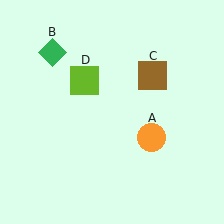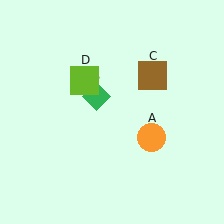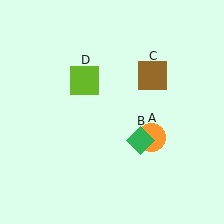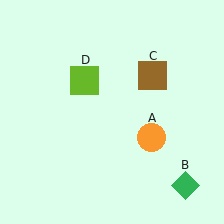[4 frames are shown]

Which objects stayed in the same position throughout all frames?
Orange circle (object A) and brown square (object C) and lime square (object D) remained stationary.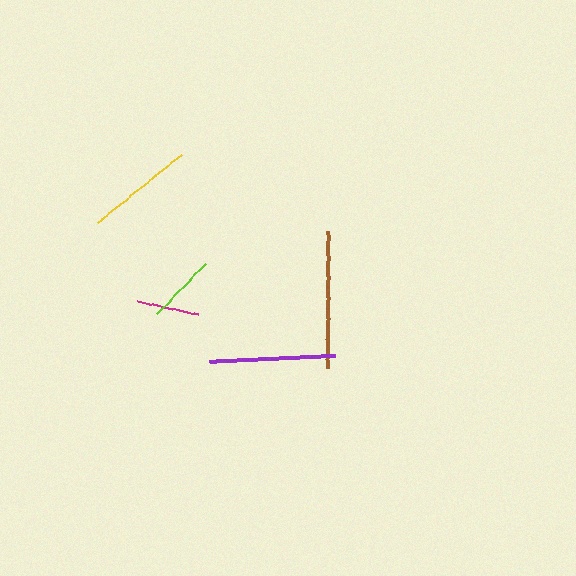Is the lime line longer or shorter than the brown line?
The brown line is longer than the lime line.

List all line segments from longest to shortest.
From longest to shortest: brown, purple, yellow, lime, magenta.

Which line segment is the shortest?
The magenta line is the shortest at approximately 62 pixels.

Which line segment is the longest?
The brown line is the longest at approximately 138 pixels.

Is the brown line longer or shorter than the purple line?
The brown line is longer than the purple line.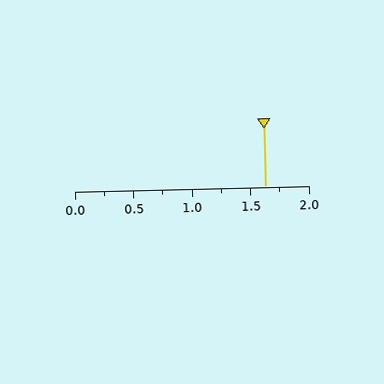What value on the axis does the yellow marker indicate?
The marker indicates approximately 1.62.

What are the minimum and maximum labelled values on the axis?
The axis runs from 0.0 to 2.0.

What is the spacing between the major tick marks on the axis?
The major ticks are spaced 0.5 apart.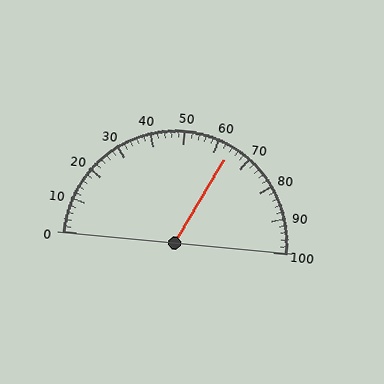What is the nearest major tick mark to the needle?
The nearest major tick mark is 60.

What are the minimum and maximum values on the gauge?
The gauge ranges from 0 to 100.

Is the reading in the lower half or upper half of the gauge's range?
The reading is in the upper half of the range (0 to 100).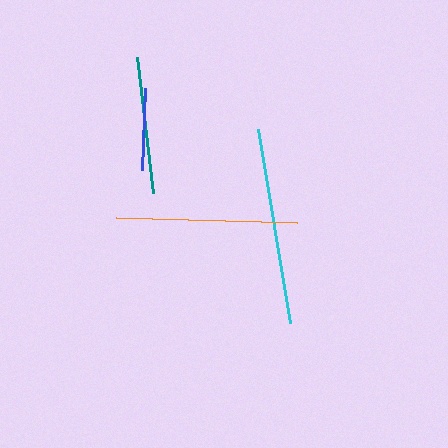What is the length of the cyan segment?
The cyan segment is approximately 196 pixels long.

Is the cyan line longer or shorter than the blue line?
The cyan line is longer than the blue line.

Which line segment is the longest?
The cyan line is the longest at approximately 196 pixels.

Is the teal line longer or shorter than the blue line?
The teal line is longer than the blue line.